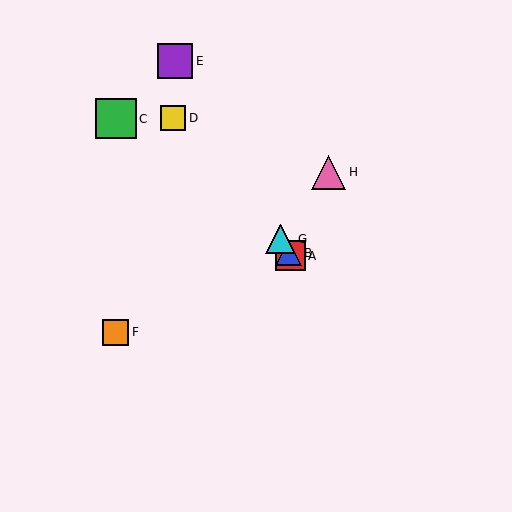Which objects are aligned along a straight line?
Objects A, B, E, G are aligned along a straight line.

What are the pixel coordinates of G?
Object G is at (280, 239).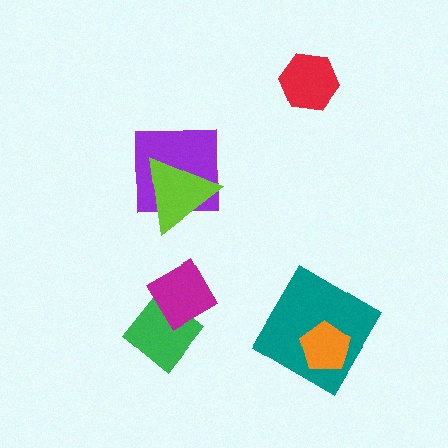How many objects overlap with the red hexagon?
0 objects overlap with the red hexagon.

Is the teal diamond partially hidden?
Yes, it is partially covered by another shape.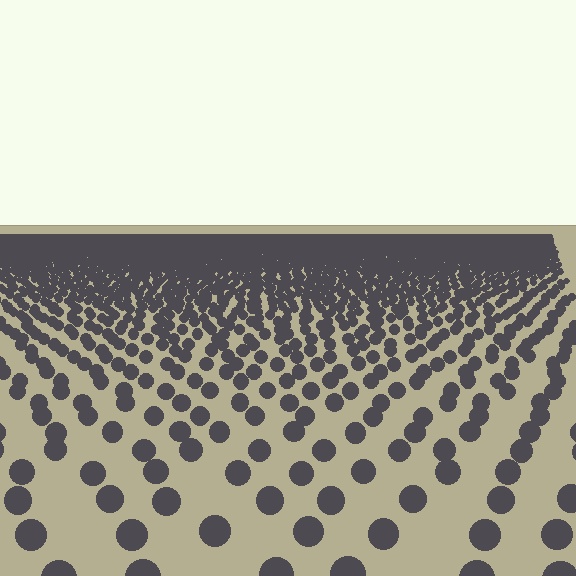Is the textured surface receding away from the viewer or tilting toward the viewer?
The surface is receding away from the viewer. Texture elements get smaller and denser toward the top.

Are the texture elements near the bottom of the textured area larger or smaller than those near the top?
Larger. Near the bottom, elements are closer to the viewer and appear at a bigger on-screen size.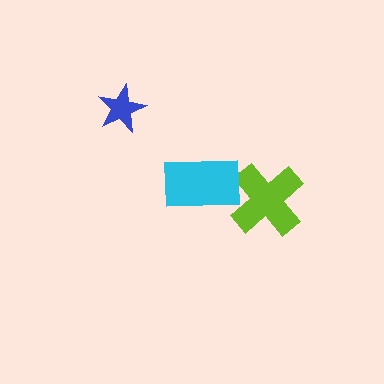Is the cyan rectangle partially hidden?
No, no other shape covers it.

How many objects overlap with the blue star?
0 objects overlap with the blue star.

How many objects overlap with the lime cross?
1 object overlaps with the lime cross.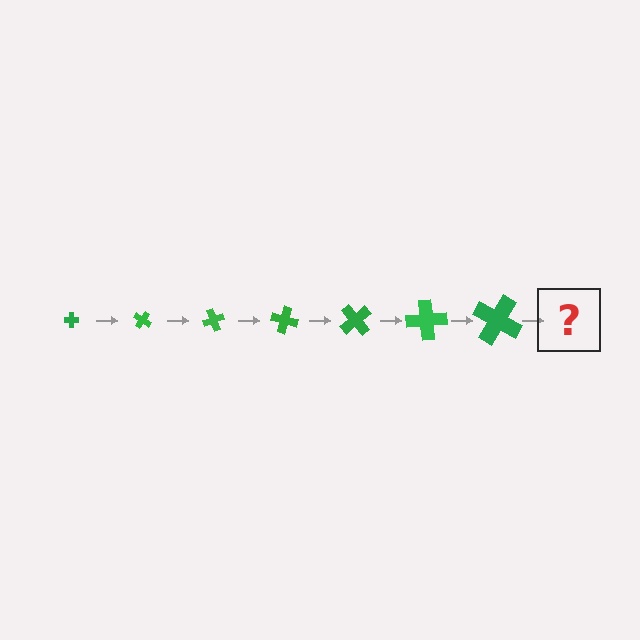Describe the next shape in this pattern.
It should be a cross, larger than the previous one and rotated 245 degrees from the start.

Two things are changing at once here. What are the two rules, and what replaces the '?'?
The two rules are that the cross grows larger each step and it rotates 35 degrees each step. The '?' should be a cross, larger than the previous one and rotated 245 degrees from the start.